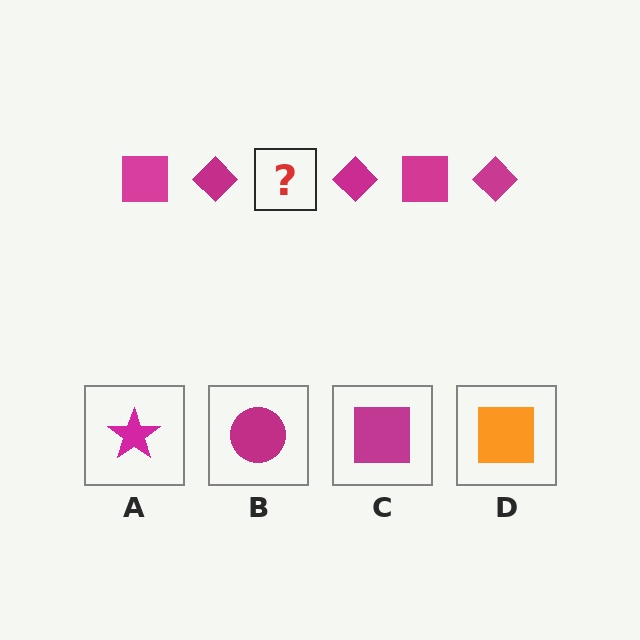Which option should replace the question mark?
Option C.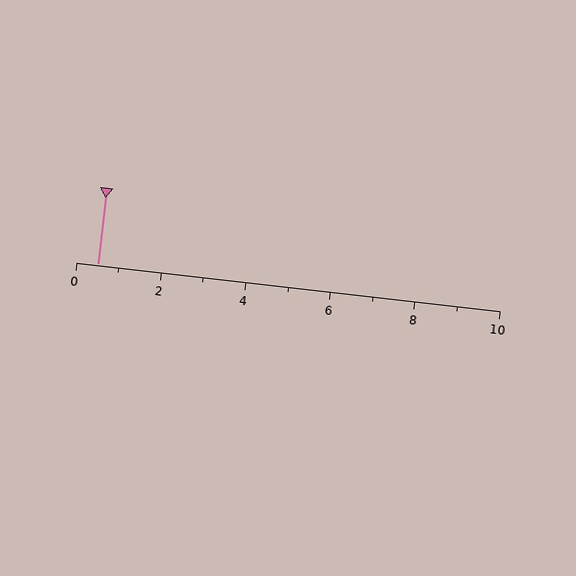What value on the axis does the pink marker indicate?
The marker indicates approximately 0.5.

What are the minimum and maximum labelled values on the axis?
The axis runs from 0 to 10.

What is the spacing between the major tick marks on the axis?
The major ticks are spaced 2 apart.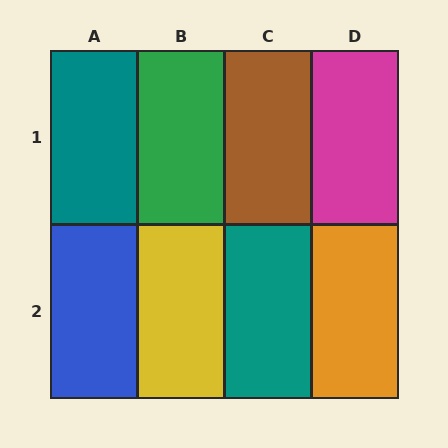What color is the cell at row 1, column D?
Magenta.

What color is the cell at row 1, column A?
Teal.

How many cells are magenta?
1 cell is magenta.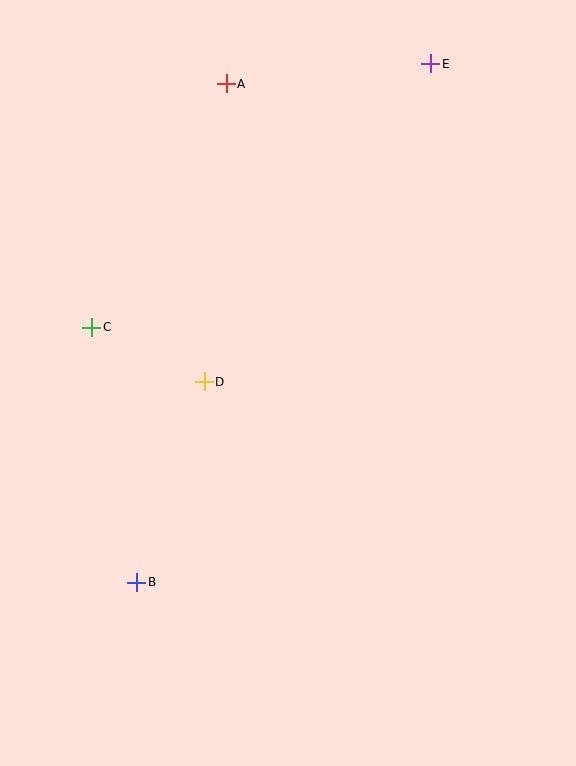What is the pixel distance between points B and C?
The distance between B and C is 259 pixels.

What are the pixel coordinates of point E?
Point E is at (431, 64).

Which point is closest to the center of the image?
Point D at (204, 382) is closest to the center.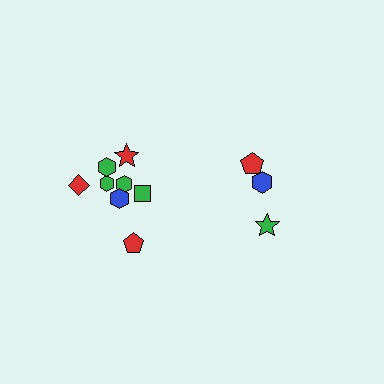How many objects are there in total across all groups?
There are 11 objects.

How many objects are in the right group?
There are 3 objects.